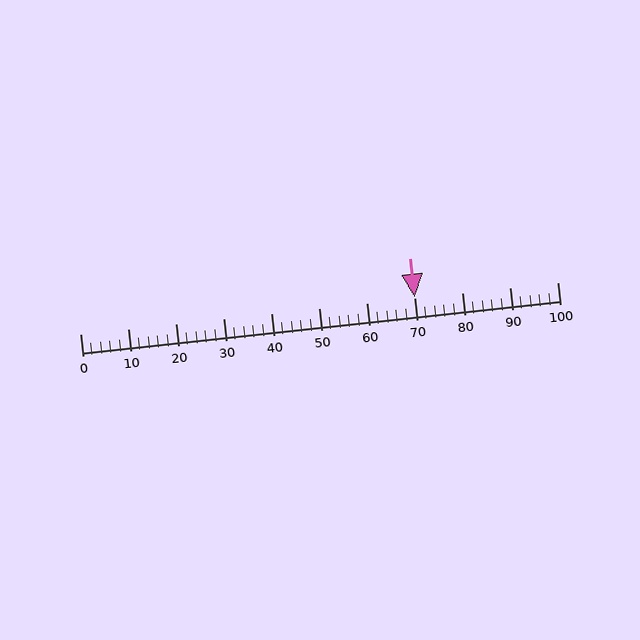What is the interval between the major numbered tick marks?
The major tick marks are spaced 10 units apart.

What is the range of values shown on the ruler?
The ruler shows values from 0 to 100.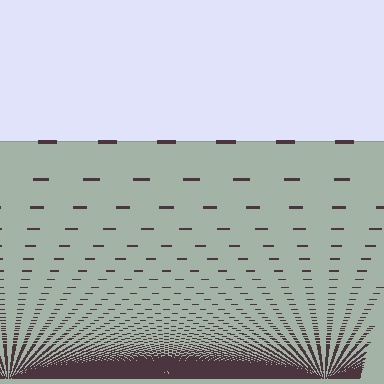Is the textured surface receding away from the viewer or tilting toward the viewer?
The surface appears to tilt toward the viewer. Texture elements get larger and sparser toward the top.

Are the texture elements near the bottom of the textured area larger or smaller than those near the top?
Smaller. The gradient is inverted — elements near the bottom are smaller and denser.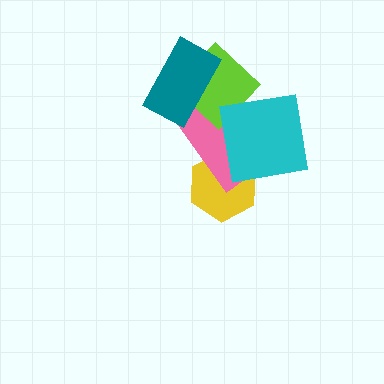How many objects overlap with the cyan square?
3 objects overlap with the cyan square.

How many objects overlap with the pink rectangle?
4 objects overlap with the pink rectangle.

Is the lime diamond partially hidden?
Yes, it is partially covered by another shape.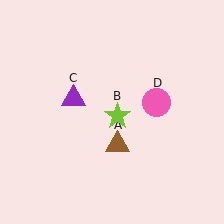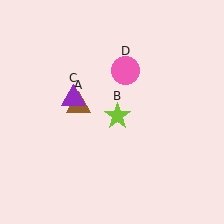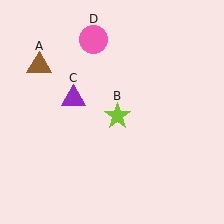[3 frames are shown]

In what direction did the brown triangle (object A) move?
The brown triangle (object A) moved up and to the left.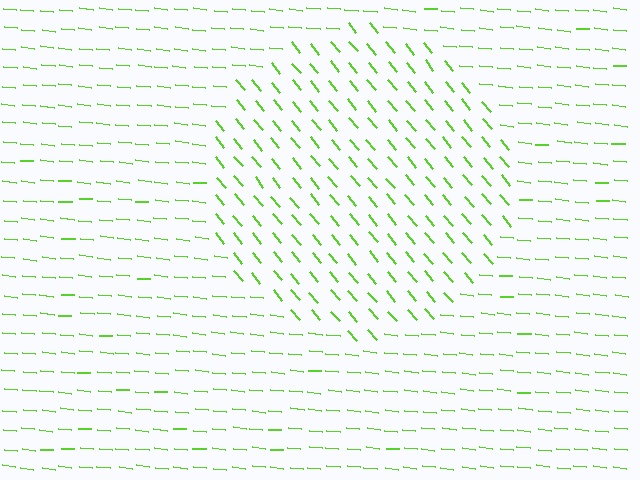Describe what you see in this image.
The image is filled with small lime line segments. A circle region in the image has lines oriented differently from the surrounding lines, creating a visible texture boundary.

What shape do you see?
I see a circle.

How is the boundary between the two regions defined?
The boundary is defined purely by a change in line orientation (approximately 45 degrees difference). All lines are the same color and thickness.